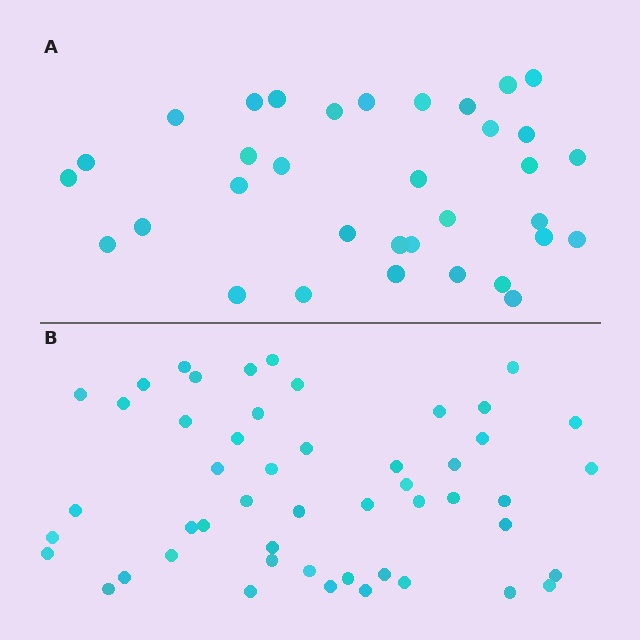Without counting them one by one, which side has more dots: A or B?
Region B (the bottom region) has more dots.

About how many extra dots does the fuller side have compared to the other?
Region B has approximately 15 more dots than region A.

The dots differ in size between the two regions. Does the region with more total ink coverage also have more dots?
No. Region A has more total ink coverage because its dots are larger, but region B actually contains more individual dots. Total area can be misleading — the number of items is what matters here.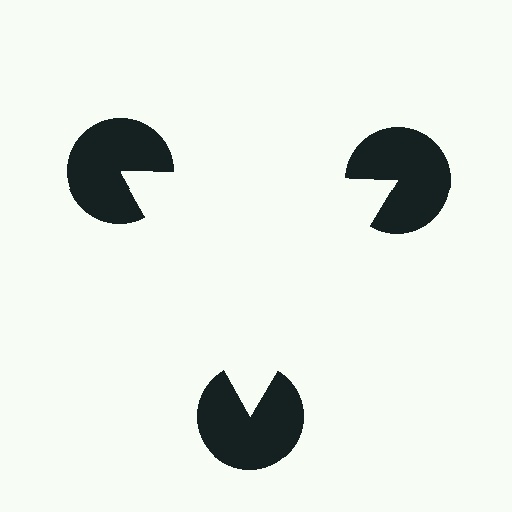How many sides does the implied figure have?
3 sides.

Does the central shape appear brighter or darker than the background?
It typically appears slightly brighter than the background, even though no actual brightness change is drawn.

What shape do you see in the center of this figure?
An illusory triangle — its edges are inferred from the aligned wedge cuts in the pac-man discs, not physically drawn.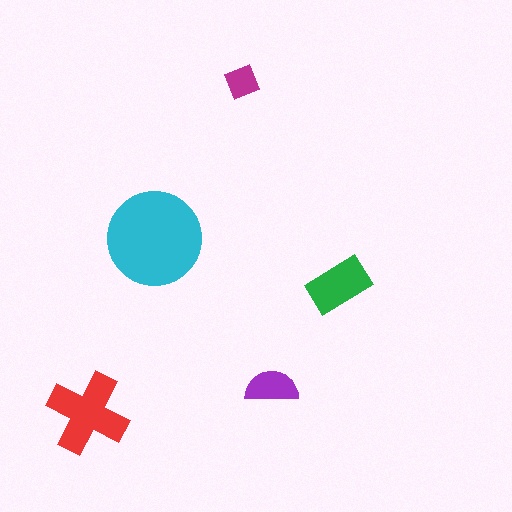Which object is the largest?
The cyan circle.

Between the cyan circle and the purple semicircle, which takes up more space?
The cyan circle.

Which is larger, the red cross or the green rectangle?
The red cross.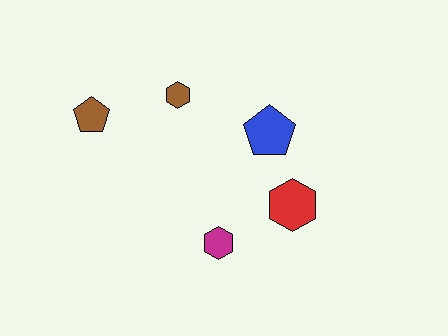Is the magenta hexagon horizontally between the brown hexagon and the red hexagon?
Yes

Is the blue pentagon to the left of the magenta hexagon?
No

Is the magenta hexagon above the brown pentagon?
No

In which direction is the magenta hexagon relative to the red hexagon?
The magenta hexagon is to the left of the red hexagon.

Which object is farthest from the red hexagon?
The brown pentagon is farthest from the red hexagon.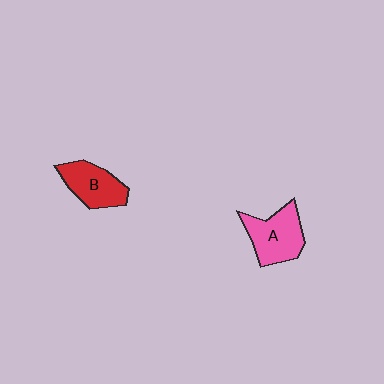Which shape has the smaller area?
Shape B (red).